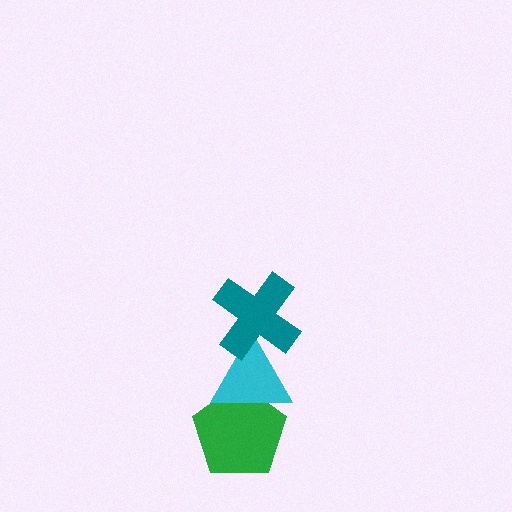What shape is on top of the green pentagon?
The cyan triangle is on top of the green pentagon.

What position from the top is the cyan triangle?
The cyan triangle is 2nd from the top.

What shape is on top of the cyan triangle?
The teal cross is on top of the cyan triangle.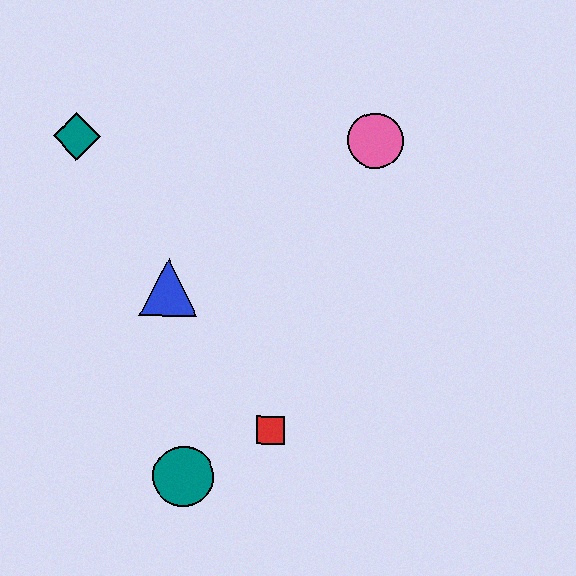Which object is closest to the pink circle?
The blue triangle is closest to the pink circle.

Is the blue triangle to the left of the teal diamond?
No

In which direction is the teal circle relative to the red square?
The teal circle is to the left of the red square.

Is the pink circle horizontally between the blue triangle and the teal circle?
No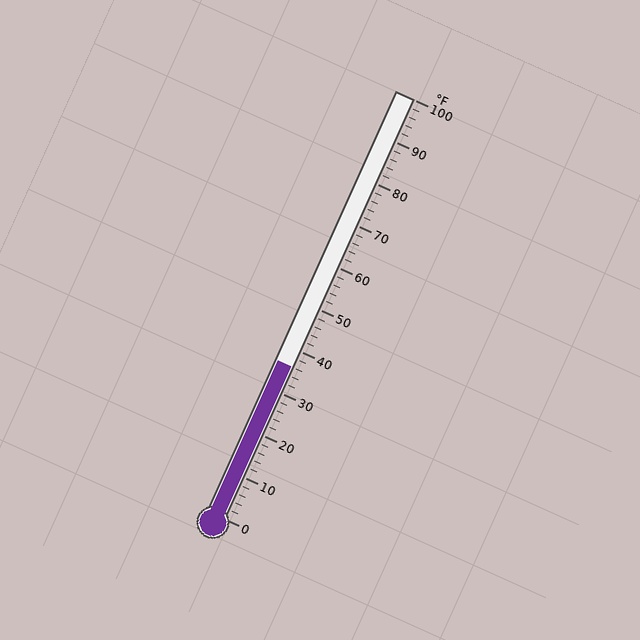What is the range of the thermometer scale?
The thermometer scale ranges from 0°F to 100°F.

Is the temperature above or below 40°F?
The temperature is below 40°F.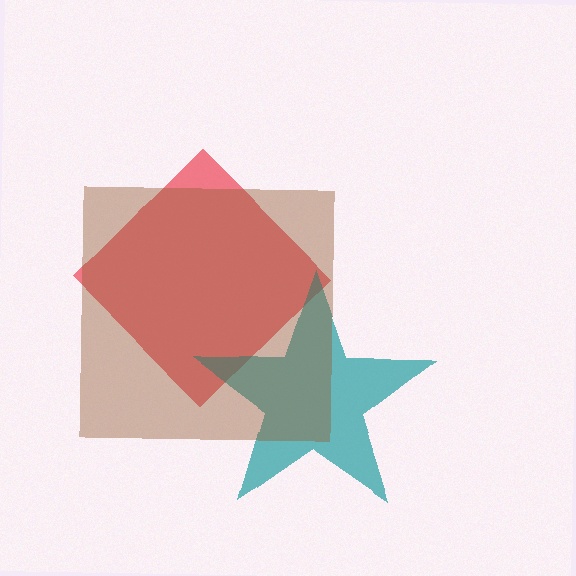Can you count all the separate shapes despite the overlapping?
Yes, there are 3 separate shapes.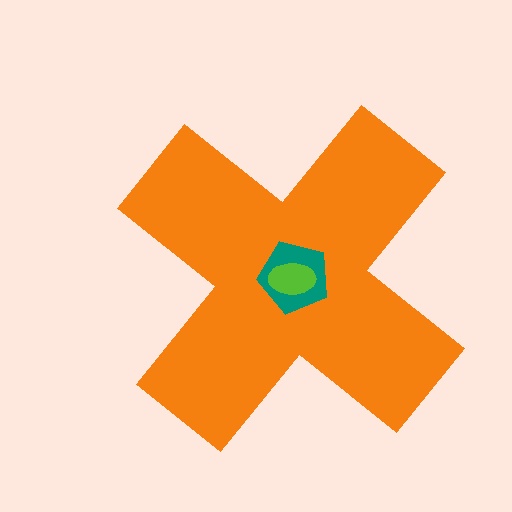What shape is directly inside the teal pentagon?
The lime ellipse.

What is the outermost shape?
The orange cross.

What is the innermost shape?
The lime ellipse.